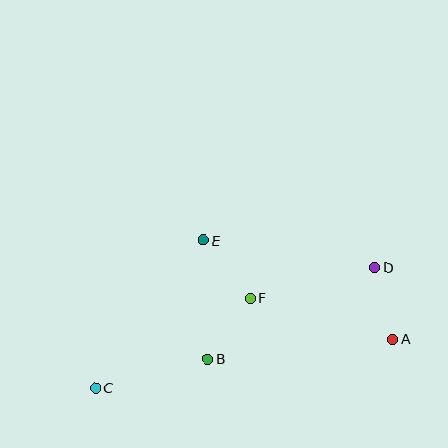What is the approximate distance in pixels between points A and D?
The distance between A and D is approximately 74 pixels.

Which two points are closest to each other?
Points B and F are closest to each other.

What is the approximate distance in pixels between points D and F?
The distance between D and F is approximately 128 pixels.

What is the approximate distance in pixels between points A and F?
The distance between A and F is approximately 149 pixels.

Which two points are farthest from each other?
Points C and D are farthest from each other.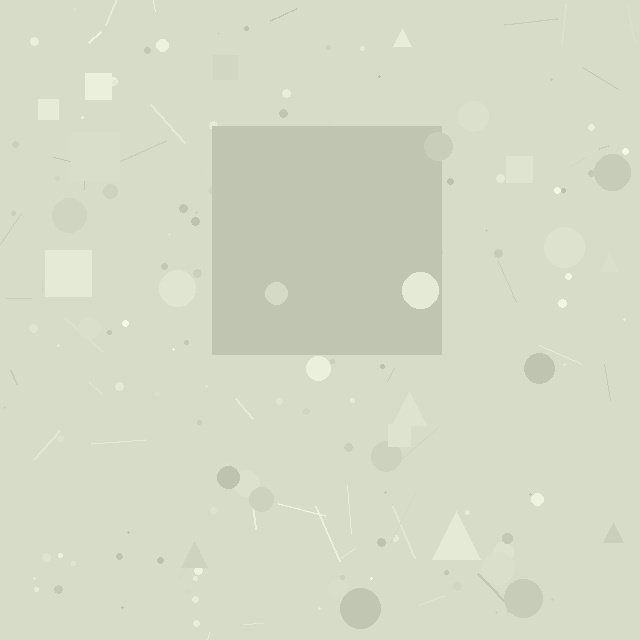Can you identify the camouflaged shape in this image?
The camouflaged shape is a square.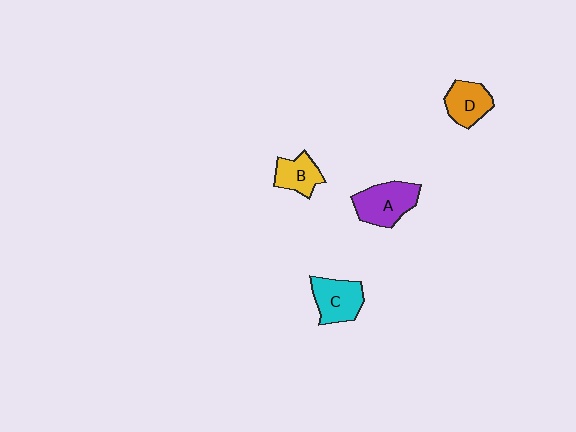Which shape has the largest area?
Shape A (purple).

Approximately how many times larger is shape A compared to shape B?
Approximately 1.5 times.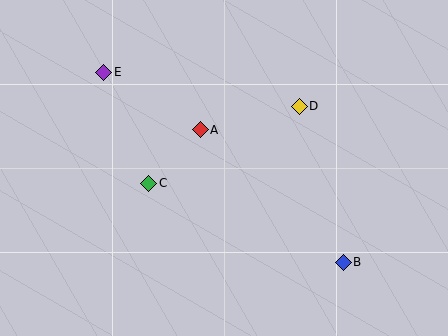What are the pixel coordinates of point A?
Point A is at (200, 130).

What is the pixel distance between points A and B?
The distance between A and B is 195 pixels.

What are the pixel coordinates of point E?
Point E is at (104, 72).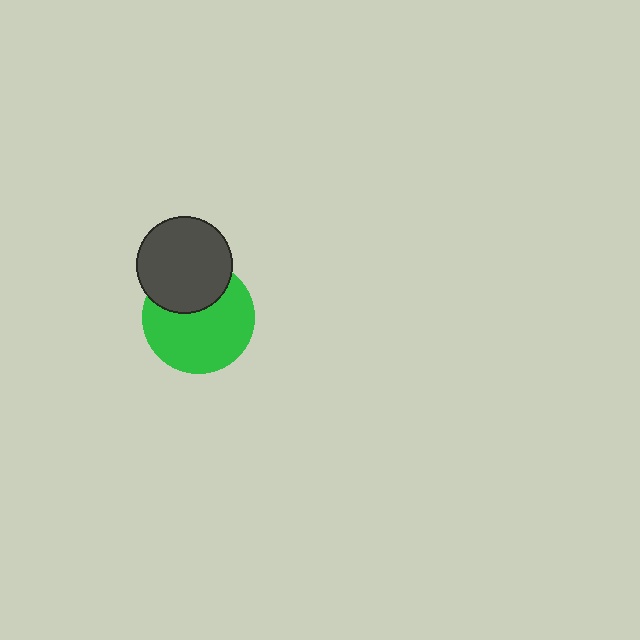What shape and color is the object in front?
The object in front is a dark gray circle.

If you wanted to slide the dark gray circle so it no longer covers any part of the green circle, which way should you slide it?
Slide it up — that is the most direct way to separate the two shapes.